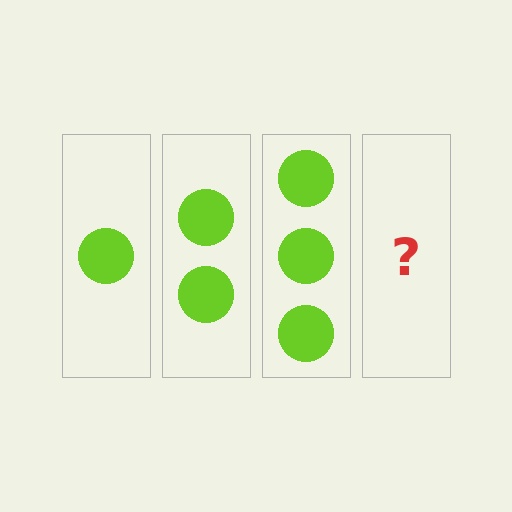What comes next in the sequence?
The next element should be 4 circles.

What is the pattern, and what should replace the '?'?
The pattern is that each step adds one more circle. The '?' should be 4 circles.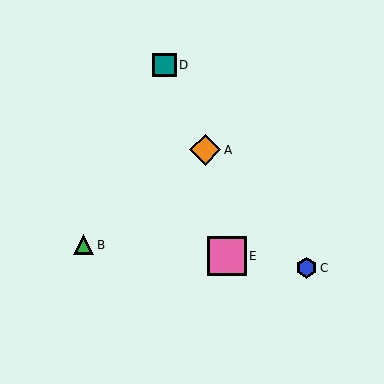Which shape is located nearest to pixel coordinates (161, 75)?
The teal square (labeled D) at (165, 65) is nearest to that location.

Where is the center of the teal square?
The center of the teal square is at (165, 65).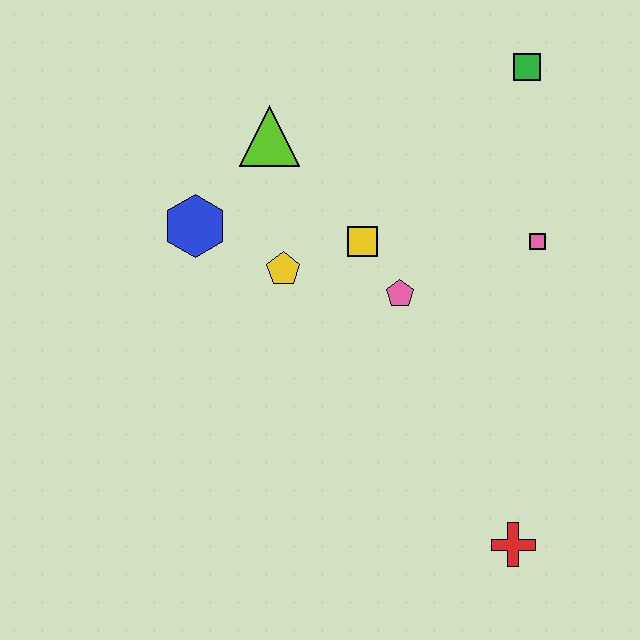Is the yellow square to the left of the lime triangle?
No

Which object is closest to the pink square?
The pink pentagon is closest to the pink square.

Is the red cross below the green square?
Yes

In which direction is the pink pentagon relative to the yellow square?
The pink pentagon is below the yellow square.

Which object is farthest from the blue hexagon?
The red cross is farthest from the blue hexagon.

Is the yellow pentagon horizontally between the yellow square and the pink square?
No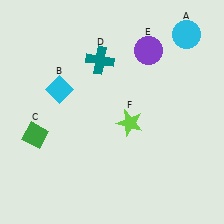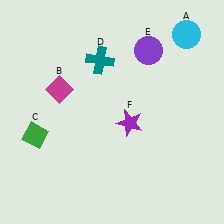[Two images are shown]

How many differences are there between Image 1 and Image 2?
There are 2 differences between the two images.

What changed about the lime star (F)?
In Image 1, F is lime. In Image 2, it changed to purple.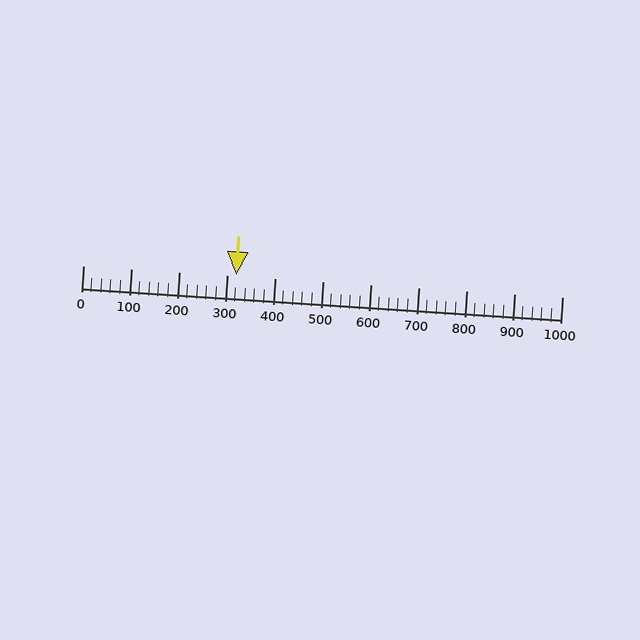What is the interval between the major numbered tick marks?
The major tick marks are spaced 100 units apart.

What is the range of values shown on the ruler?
The ruler shows values from 0 to 1000.